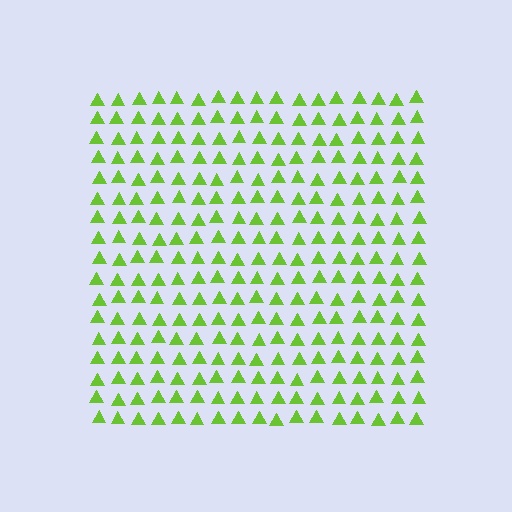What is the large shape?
The large shape is a square.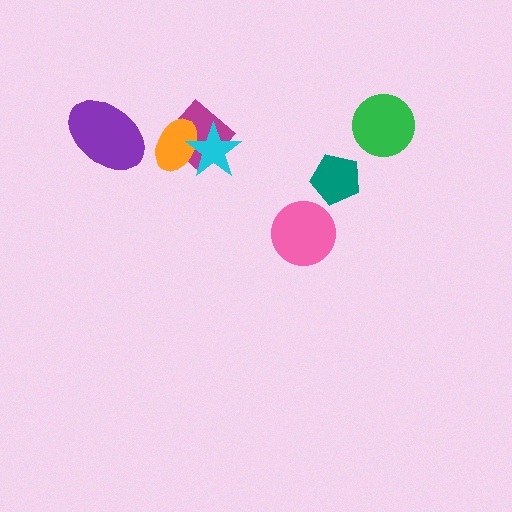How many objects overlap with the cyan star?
2 objects overlap with the cyan star.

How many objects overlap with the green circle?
0 objects overlap with the green circle.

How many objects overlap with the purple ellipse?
0 objects overlap with the purple ellipse.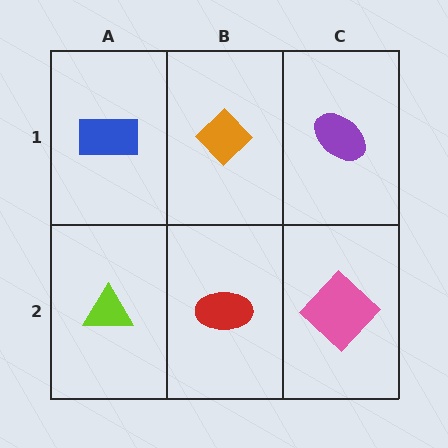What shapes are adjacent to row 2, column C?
A purple ellipse (row 1, column C), a red ellipse (row 2, column B).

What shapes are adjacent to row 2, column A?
A blue rectangle (row 1, column A), a red ellipse (row 2, column B).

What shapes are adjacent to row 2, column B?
An orange diamond (row 1, column B), a lime triangle (row 2, column A), a pink diamond (row 2, column C).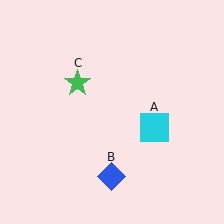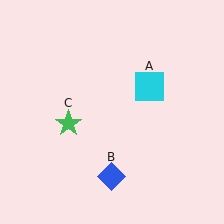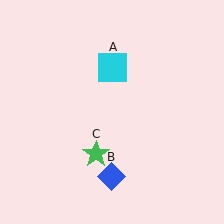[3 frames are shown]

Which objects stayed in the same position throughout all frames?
Blue diamond (object B) remained stationary.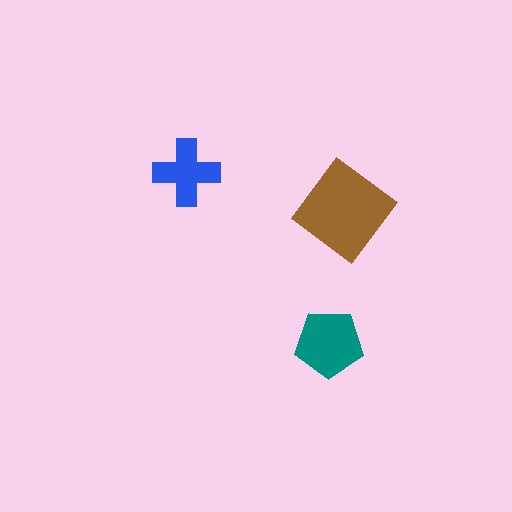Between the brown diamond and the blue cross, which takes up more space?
The brown diamond.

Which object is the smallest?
The blue cross.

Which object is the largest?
The brown diamond.